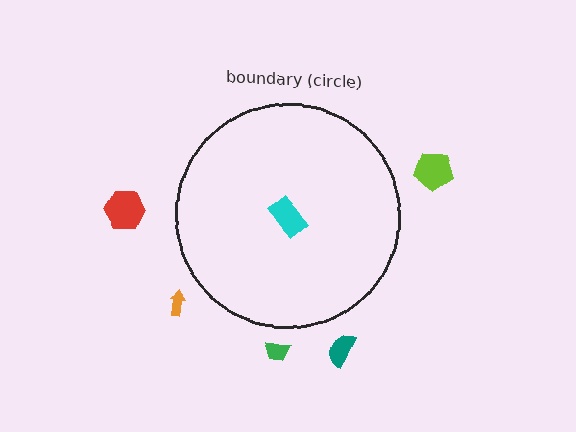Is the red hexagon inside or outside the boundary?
Outside.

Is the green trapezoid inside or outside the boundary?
Outside.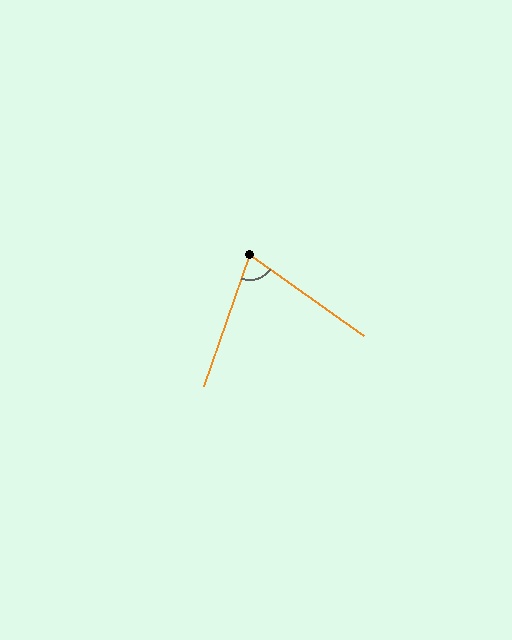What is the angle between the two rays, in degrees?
Approximately 74 degrees.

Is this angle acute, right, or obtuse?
It is acute.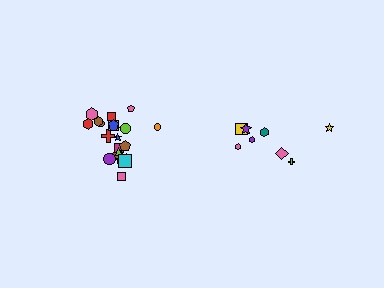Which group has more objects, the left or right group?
The left group.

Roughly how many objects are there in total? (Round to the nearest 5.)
Roughly 30 objects in total.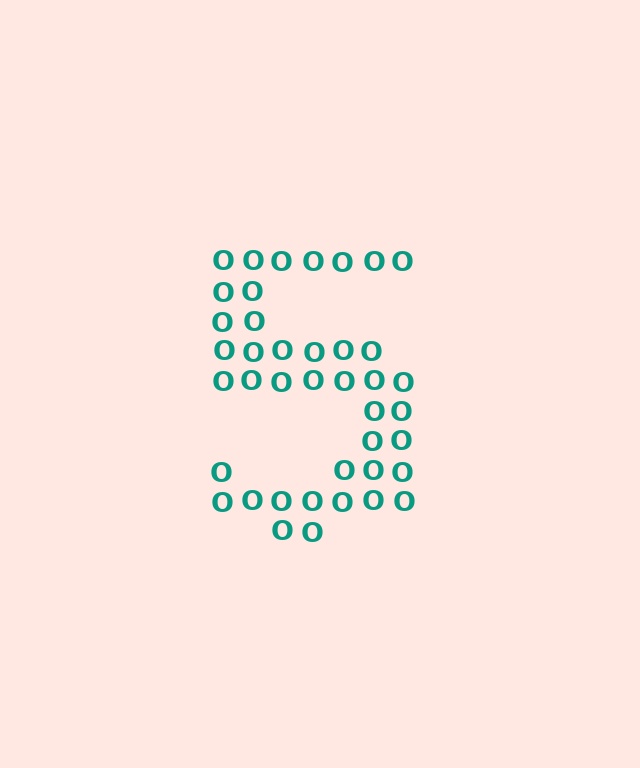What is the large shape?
The large shape is the digit 5.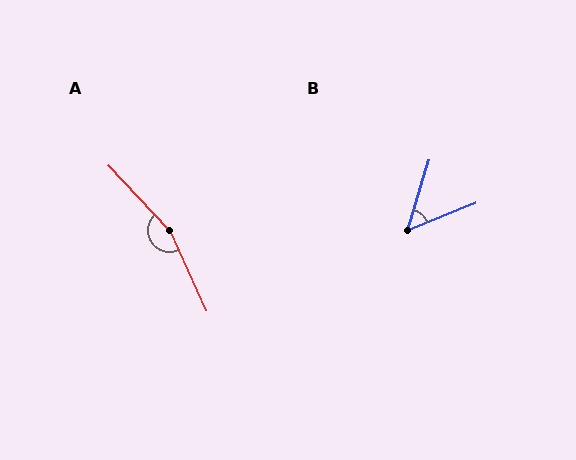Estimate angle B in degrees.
Approximately 51 degrees.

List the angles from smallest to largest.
B (51°), A (161°).